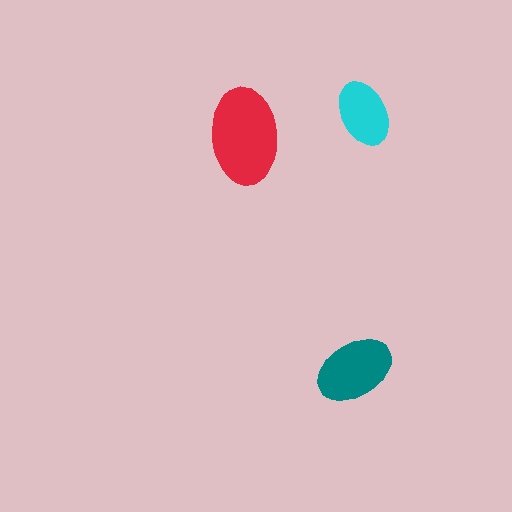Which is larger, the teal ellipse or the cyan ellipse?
The teal one.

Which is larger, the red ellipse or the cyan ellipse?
The red one.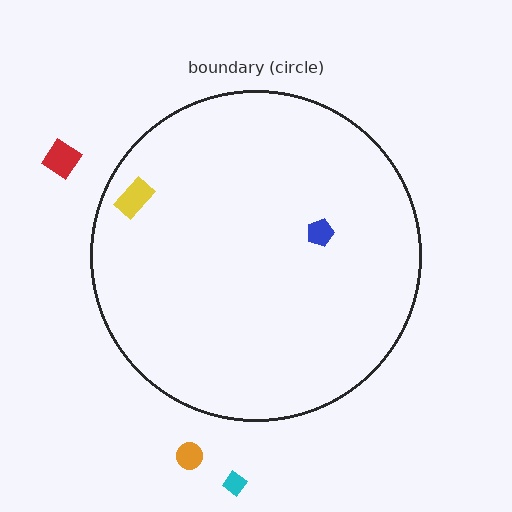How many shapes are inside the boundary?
2 inside, 3 outside.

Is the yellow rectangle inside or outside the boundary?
Inside.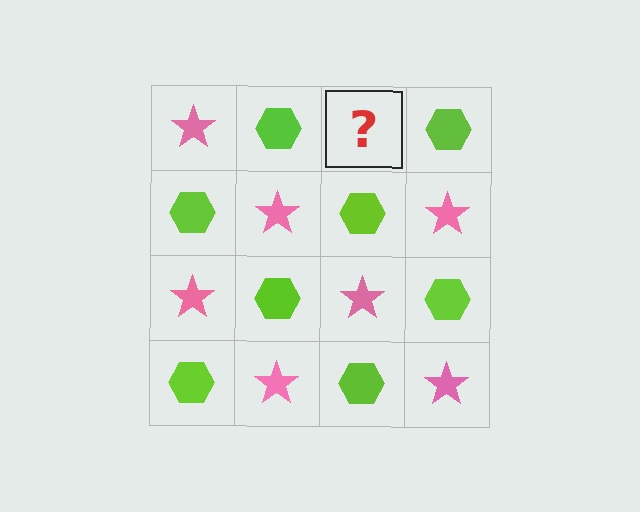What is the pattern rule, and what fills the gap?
The rule is that it alternates pink star and lime hexagon in a checkerboard pattern. The gap should be filled with a pink star.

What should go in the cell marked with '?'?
The missing cell should contain a pink star.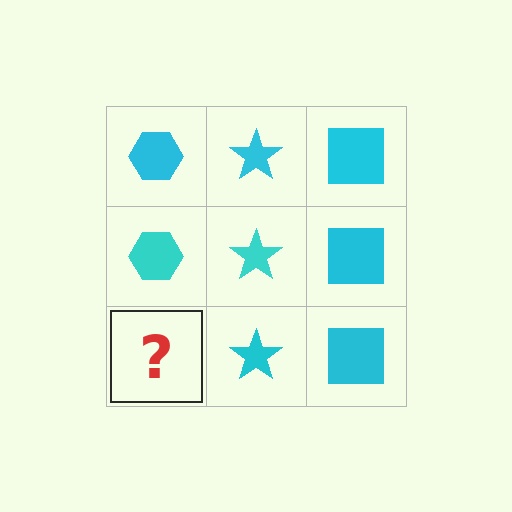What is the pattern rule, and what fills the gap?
The rule is that each column has a consistent shape. The gap should be filled with a cyan hexagon.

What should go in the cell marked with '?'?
The missing cell should contain a cyan hexagon.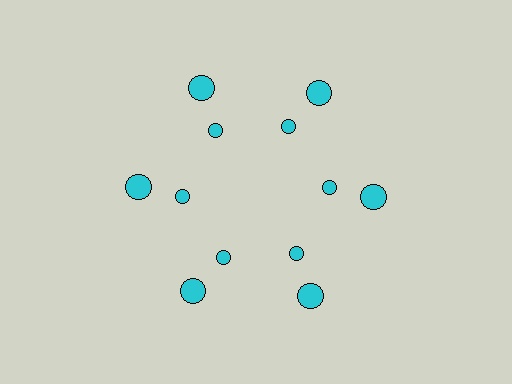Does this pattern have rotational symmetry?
Yes, this pattern has 6-fold rotational symmetry. It looks the same after rotating 60 degrees around the center.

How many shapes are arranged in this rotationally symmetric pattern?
There are 12 shapes, arranged in 6 groups of 2.